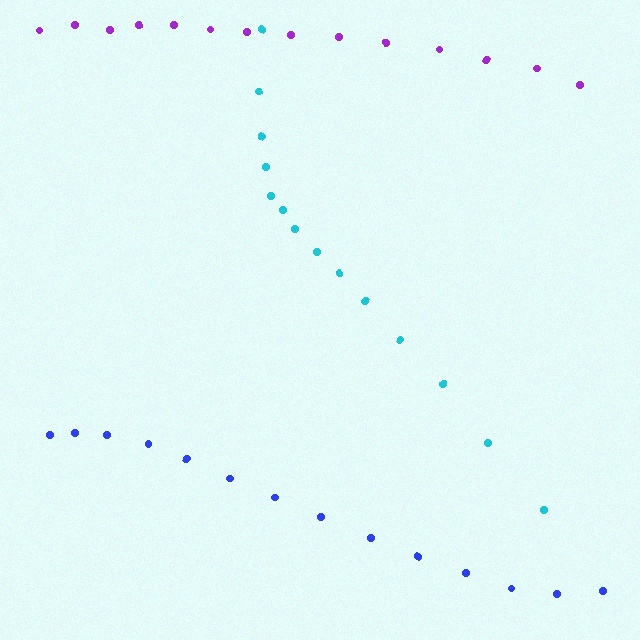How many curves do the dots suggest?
There are 3 distinct paths.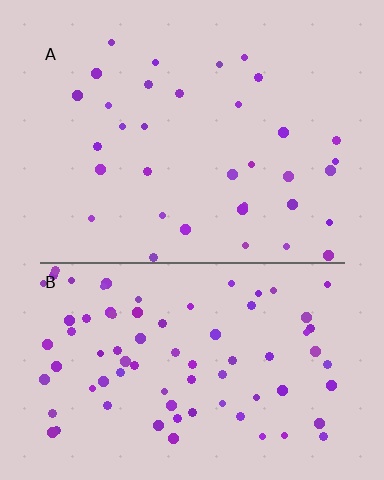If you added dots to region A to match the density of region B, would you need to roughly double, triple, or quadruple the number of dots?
Approximately double.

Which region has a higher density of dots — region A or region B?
B (the bottom).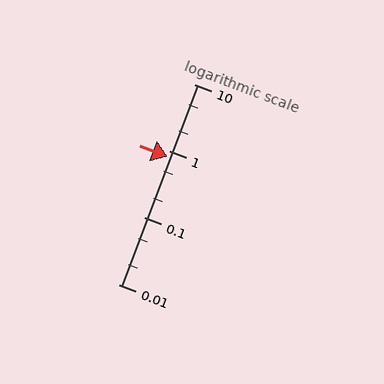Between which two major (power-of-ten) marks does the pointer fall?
The pointer is between 0.1 and 1.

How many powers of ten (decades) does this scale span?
The scale spans 3 decades, from 0.01 to 10.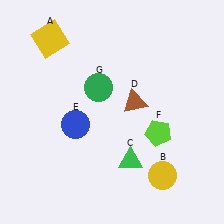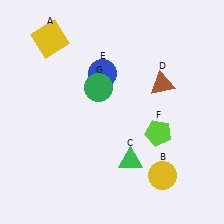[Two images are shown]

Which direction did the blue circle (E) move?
The blue circle (E) moved up.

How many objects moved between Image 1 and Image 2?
2 objects moved between the two images.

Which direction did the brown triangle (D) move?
The brown triangle (D) moved right.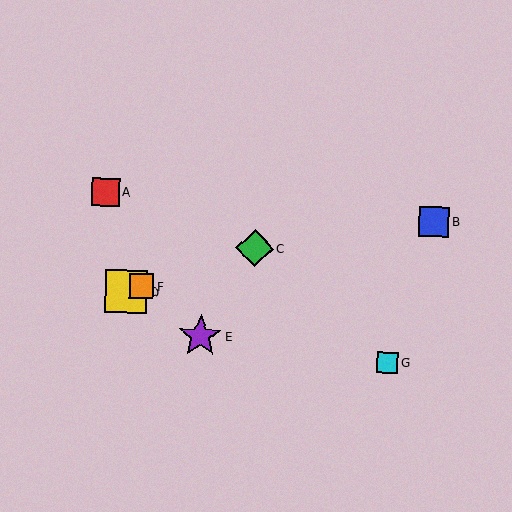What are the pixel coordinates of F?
Object F is at (141, 286).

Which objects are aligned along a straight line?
Objects C, D, F are aligned along a straight line.